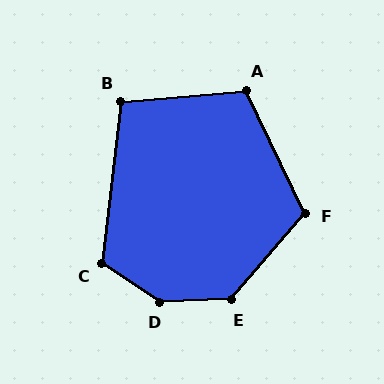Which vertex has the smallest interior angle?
B, at approximately 102 degrees.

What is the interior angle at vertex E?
Approximately 132 degrees (obtuse).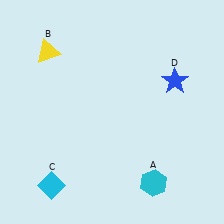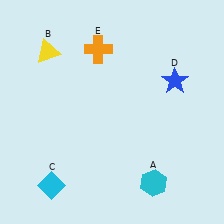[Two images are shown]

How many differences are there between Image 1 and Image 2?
There is 1 difference between the two images.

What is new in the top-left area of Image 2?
An orange cross (E) was added in the top-left area of Image 2.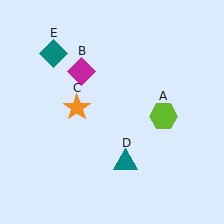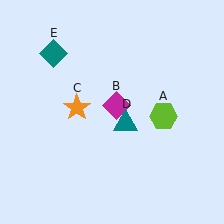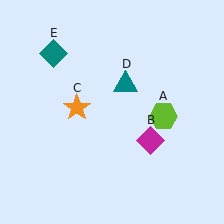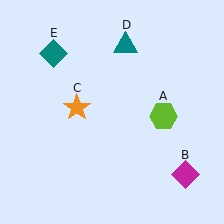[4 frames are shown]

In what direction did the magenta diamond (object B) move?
The magenta diamond (object B) moved down and to the right.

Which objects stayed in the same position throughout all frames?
Lime hexagon (object A) and orange star (object C) and teal diamond (object E) remained stationary.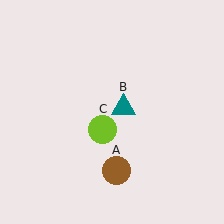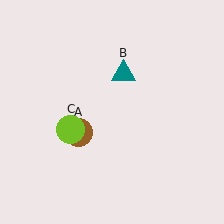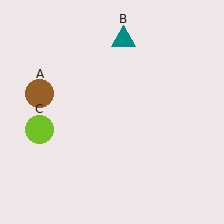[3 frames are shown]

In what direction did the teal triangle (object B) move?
The teal triangle (object B) moved up.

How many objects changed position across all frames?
3 objects changed position: brown circle (object A), teal triangle (object B), lime circle (object C).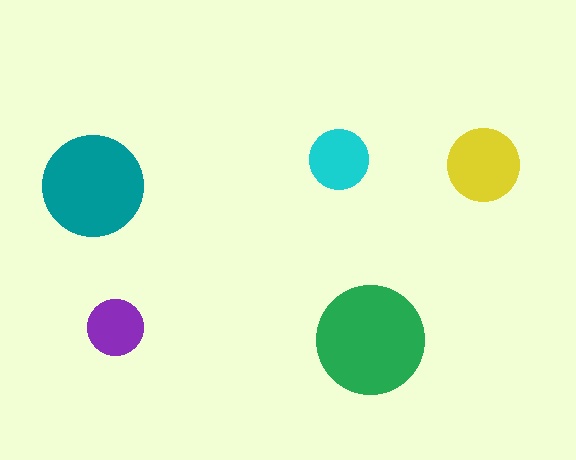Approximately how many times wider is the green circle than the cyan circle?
About 2 times wider.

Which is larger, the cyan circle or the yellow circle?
The yellow one.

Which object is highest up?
The cyan circle is topmost.